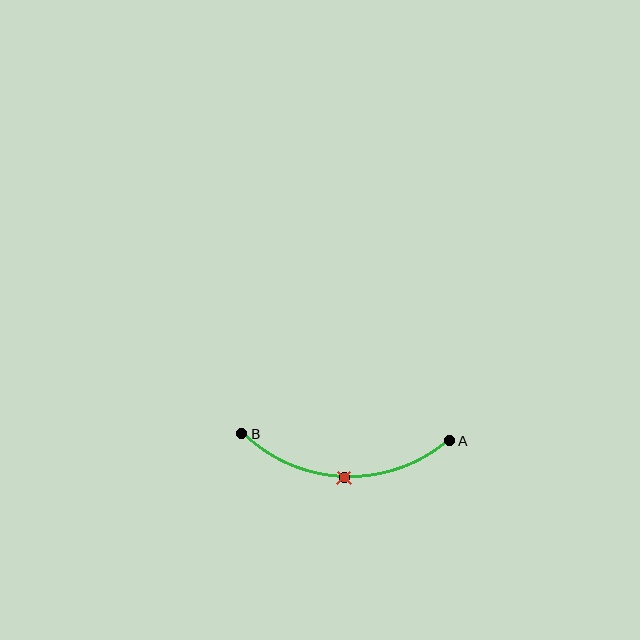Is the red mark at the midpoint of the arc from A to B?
Yes. The red mark lies on the arc at equal arc-length from both A and B — it is the arc midpoint.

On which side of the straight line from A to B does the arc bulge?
The arc bulges below the straight line connecting A and B.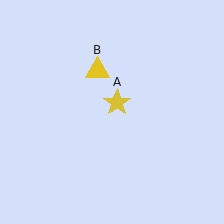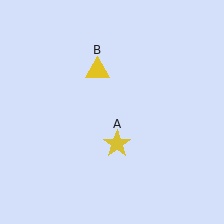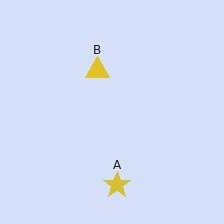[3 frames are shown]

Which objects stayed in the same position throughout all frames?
Yellow triangle (object B) remained stationary.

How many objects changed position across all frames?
1 object changed position: yellow star (object A).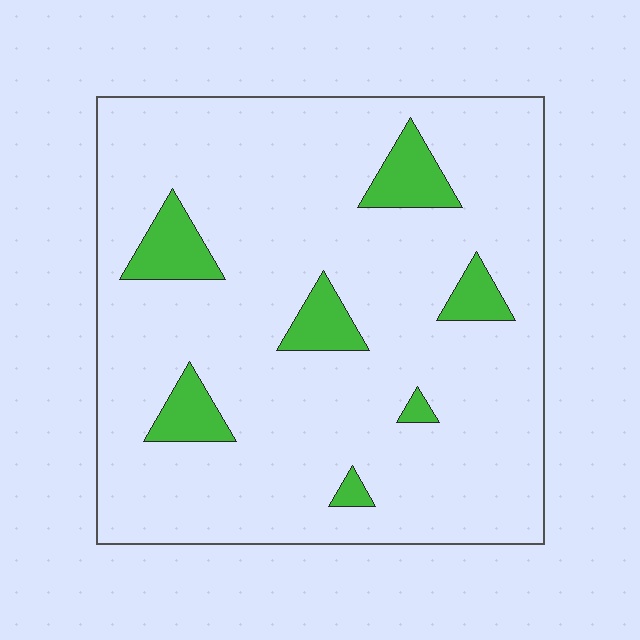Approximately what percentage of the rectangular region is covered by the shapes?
Approximately 10%.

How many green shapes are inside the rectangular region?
7.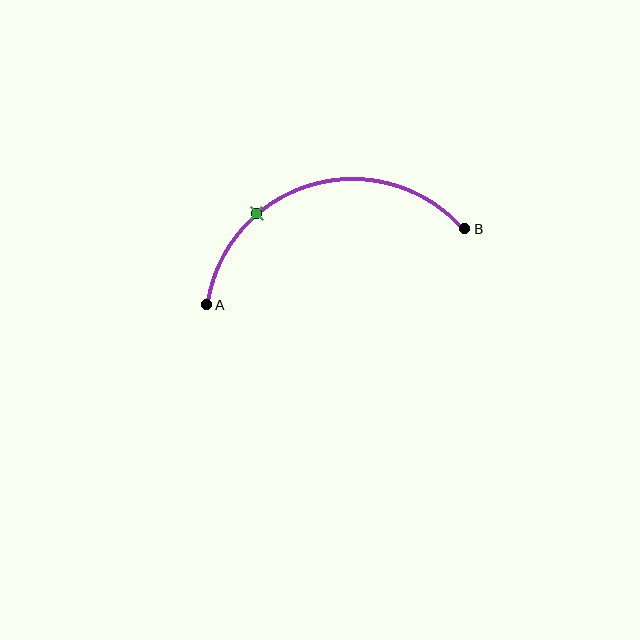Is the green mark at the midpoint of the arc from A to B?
No. The green mark lies on the arc but is closer to endpoint A. The arc midpoint would be at the point on the curve equidistant along the arc from both A and B.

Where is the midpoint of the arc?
The arc midpoint is the point on the curve farthest from the straight line joining A and B. It sits above that line.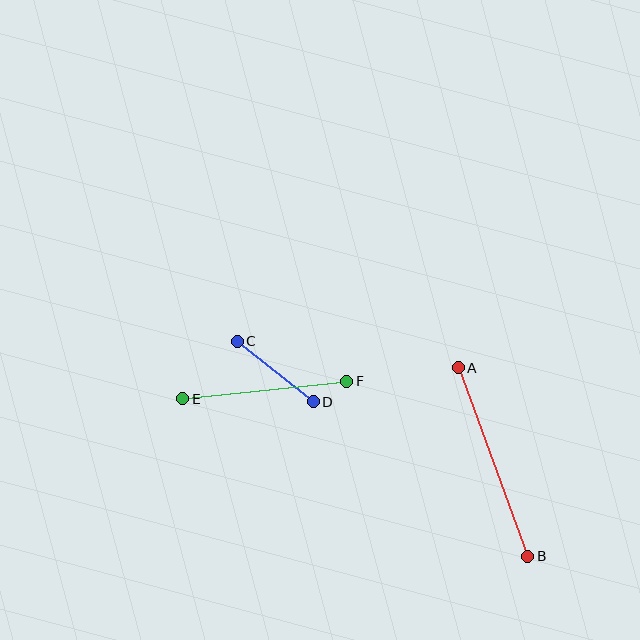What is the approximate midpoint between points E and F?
The midpoint is at approximately (265, 390) pixels.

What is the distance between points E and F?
The distance is approximately 165 pixels.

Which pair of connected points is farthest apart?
Points A and B are farthest apart.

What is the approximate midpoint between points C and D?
The midpoint is at approximately (275, 371) pixels.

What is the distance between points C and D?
The distance is approximately 97 pixels.